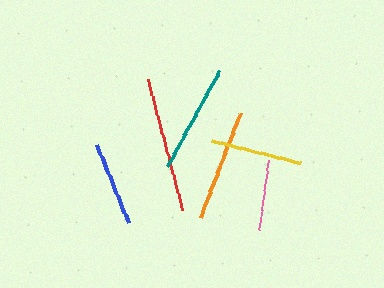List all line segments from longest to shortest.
From longest to shortest: red, orange, teal, yellow, blue, pink.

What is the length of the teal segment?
The teal segment is approximately 110 pixels long.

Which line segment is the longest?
The red line is the longest at approximately 135 pixels.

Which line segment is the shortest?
The pink line is the shortest at approximately 70 pixels.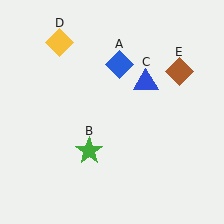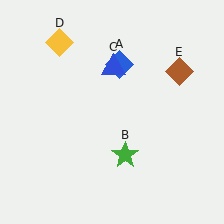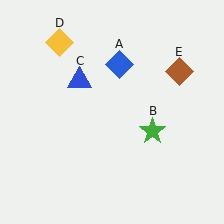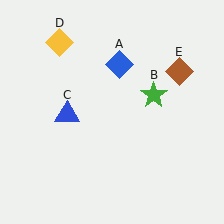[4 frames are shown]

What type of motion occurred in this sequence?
The green star (object B), blue triangle (object C) rotated counterclockwise around the center of the scene.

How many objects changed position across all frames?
2 objects changed position: green star (object B), blue triangle (object C).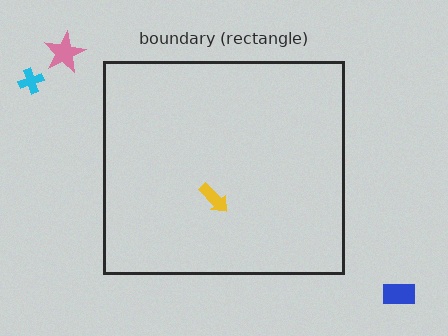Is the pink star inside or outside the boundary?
Outside.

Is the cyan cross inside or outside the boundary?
Outside.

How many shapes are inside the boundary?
1 inside, 3 outside.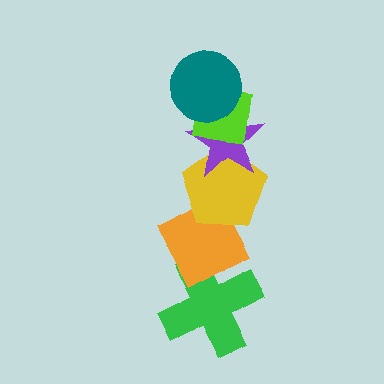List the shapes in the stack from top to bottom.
From top to bottom: the teal circle, the lime square, the purple star, the yellow pentagon, the orange diamond, the green cross.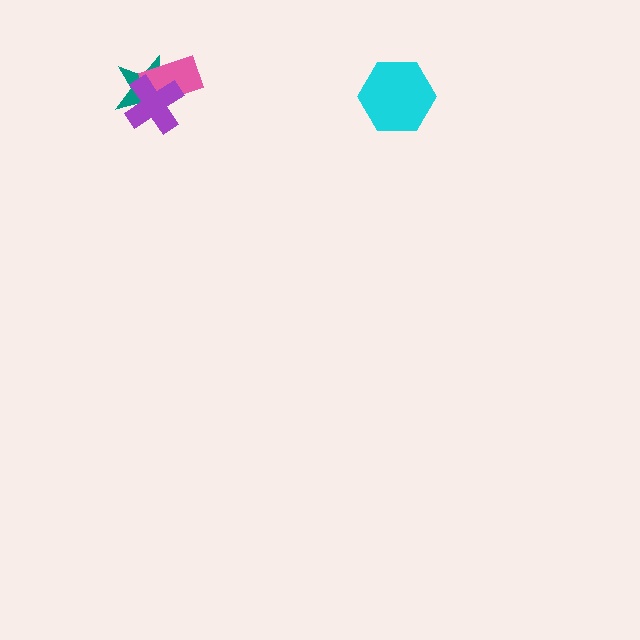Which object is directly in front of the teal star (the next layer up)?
The pink rectangle is directly in front of the teal star.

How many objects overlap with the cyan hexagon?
0 objects overlap with the cyan hexagon.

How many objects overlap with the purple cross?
2 objects overlap with the purple cross.